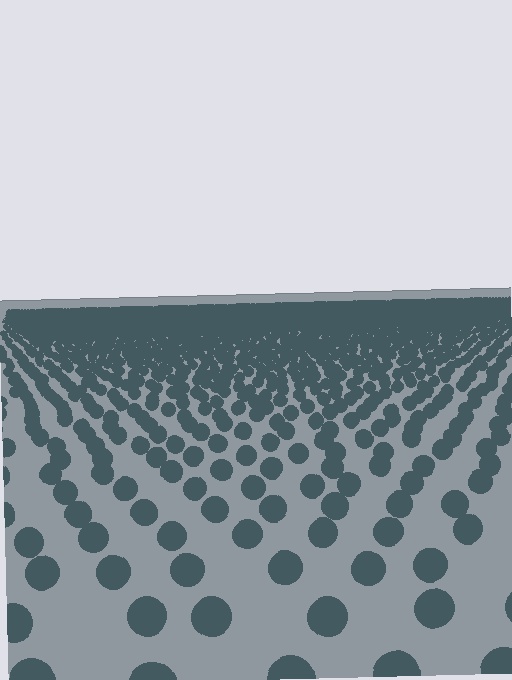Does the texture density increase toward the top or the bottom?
Density increases toward the top.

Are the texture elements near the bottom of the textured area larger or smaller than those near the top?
Larger. Near the bottom, elements are closer to the viewer and appear at a bigger on-screen size.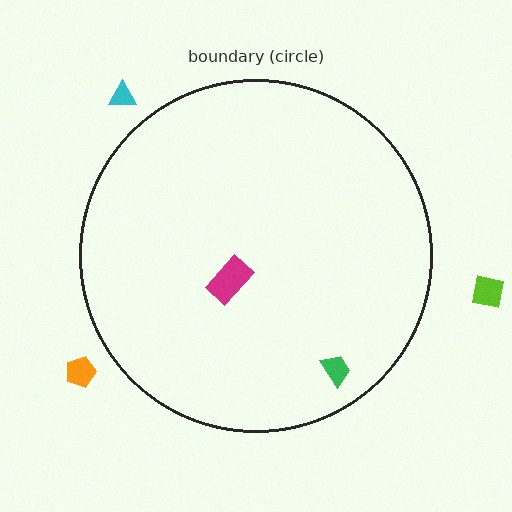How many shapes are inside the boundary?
2 inside, 3 outside.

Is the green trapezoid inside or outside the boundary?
Inside.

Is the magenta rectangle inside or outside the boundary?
Inside.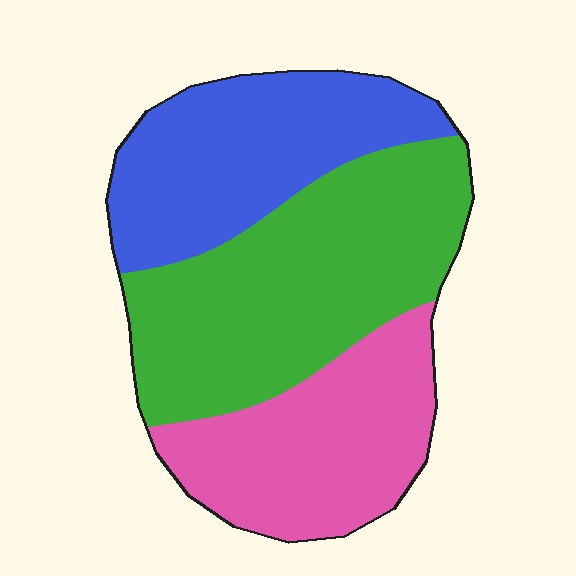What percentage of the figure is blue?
Blue covers roughly 30% of the figure.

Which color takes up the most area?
Green, at roughly 40%.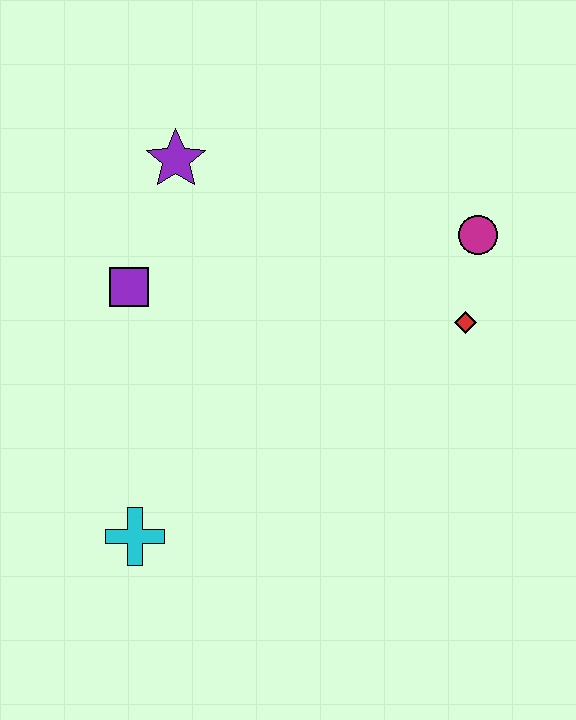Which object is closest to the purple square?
The purple star is closest to the purple square.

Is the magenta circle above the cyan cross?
Yes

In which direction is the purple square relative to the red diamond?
The purple square is to the left of the red diamond.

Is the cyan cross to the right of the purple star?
No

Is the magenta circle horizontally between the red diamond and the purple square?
No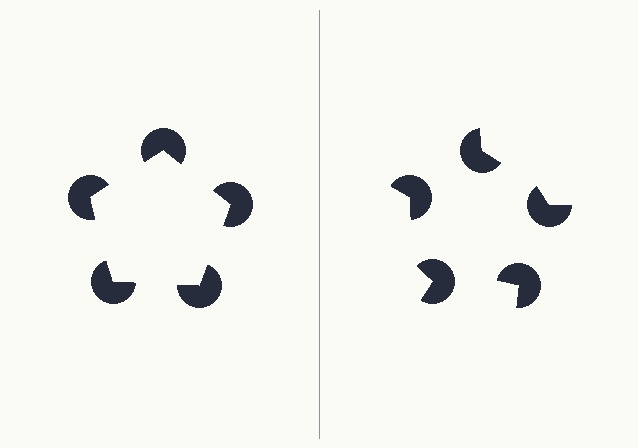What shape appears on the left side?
An illusory pentagon.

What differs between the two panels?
The pac-man discs are positioned identically on both sides; only the wedge orientations differ. On the left they align to a pentagon; on the right they are misaligned.